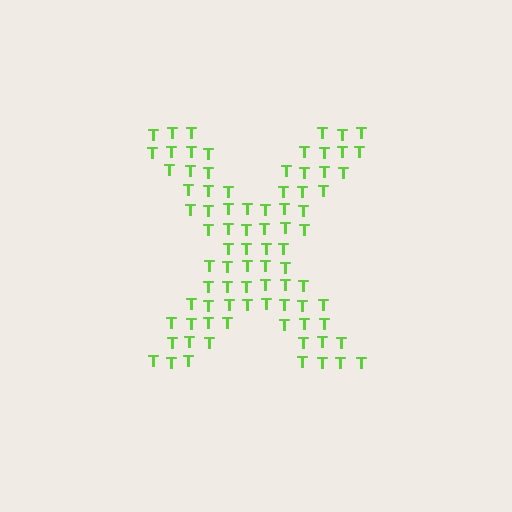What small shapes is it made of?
It is made of small letter T's.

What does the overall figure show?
The overall figure shows the letter X.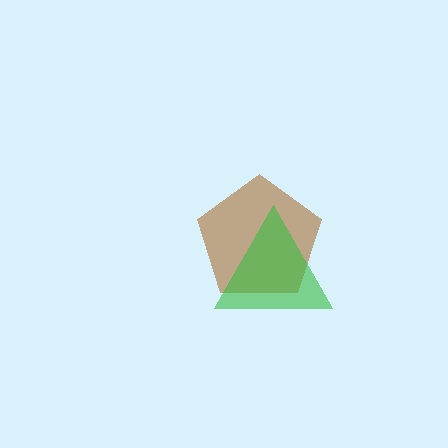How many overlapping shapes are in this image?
There are 2 overlapping shapes in the image.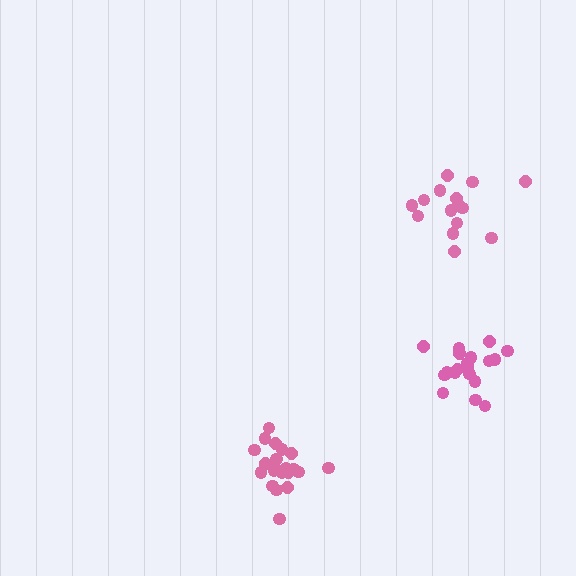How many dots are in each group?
Group 1: 19 dots, Group 2: 15 dots, Group 3: 21 dots (55 total).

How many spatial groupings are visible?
There are 3 spatial groupings.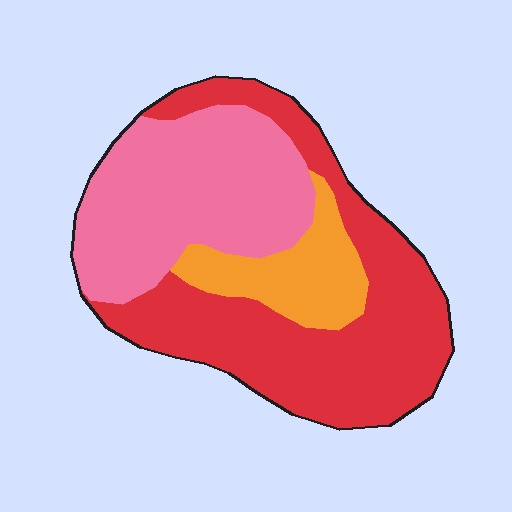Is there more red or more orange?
Red.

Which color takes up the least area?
Orange, at roughly 15%.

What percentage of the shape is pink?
Pink covers around 35% of the shape.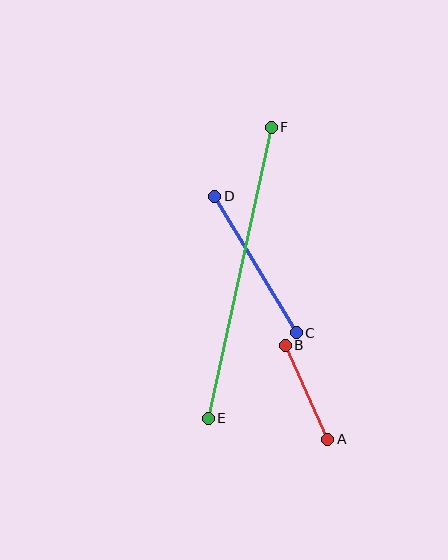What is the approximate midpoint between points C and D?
The midpoint is at approximately (255, 265) pixels.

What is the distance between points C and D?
The distance is approximately 159 pixels.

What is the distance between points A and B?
The distance is approximately 103 pixels.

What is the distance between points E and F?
The distance is approximately 298 pixels.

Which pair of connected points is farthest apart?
Points E and F are farthest apart.